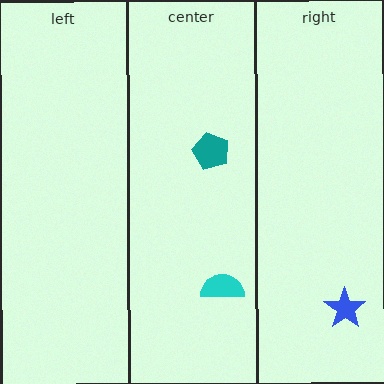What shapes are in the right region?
The blue star.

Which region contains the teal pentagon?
The center region.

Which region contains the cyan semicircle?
The center region.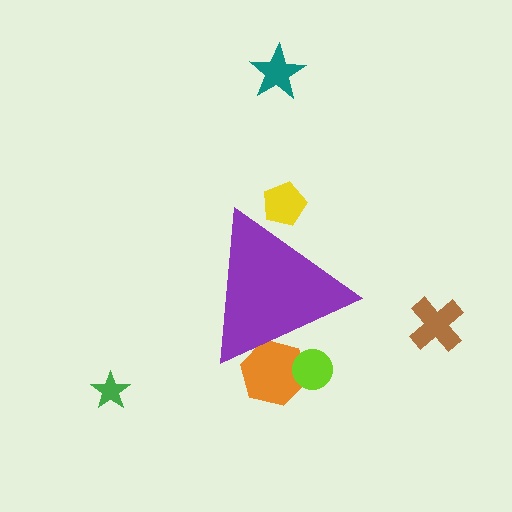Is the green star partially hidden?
No, the green star is fully visible.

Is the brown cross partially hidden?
No, the brown cross is fully visible.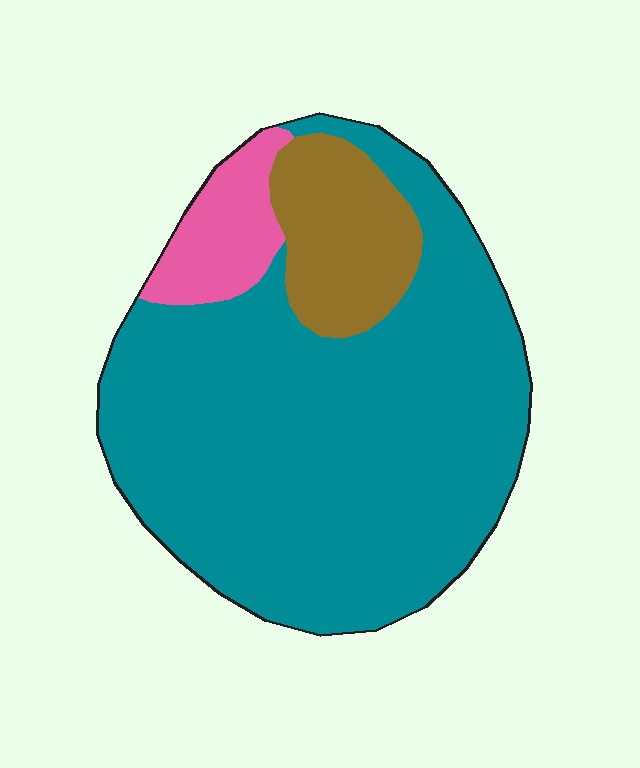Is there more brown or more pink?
Brown.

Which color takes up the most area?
Teal, at roughly 75%.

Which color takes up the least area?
Pink, at roughly 10%.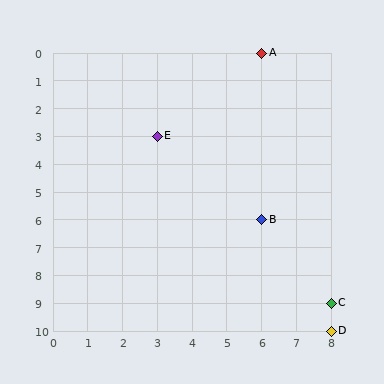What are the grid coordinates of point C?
Point C is at grid coordinates (8, 9).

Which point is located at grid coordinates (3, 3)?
Point E is at (3, 3).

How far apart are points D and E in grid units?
Points D and E are 5 columns and 7 rows apart (about 8.6 grid units diagonally).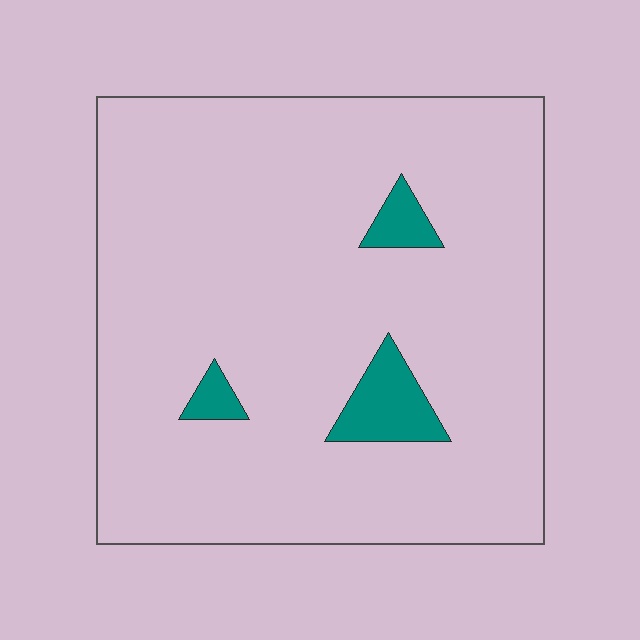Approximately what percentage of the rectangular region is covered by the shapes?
Approximately 5%.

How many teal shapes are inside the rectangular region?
3.